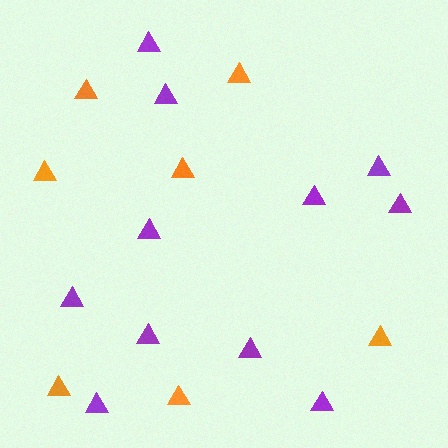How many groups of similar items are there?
There are 2 groups: one group of purple triangles (11) and one group of orange triangles (7).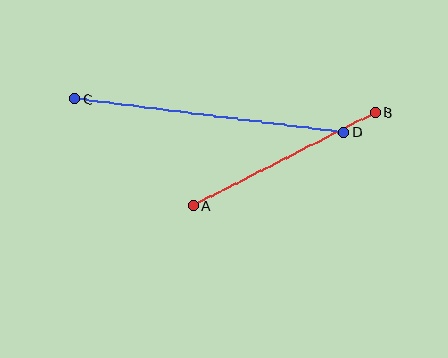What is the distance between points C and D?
The distance is approximately 271 pixels.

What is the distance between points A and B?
The distance is approximately 205 pixels.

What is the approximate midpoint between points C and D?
The midpoint is at approximately (209, 116) pixels.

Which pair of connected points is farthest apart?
Points C and D are farthest apart.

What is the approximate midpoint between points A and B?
The midpoint is at approximately (284, 159) pixels.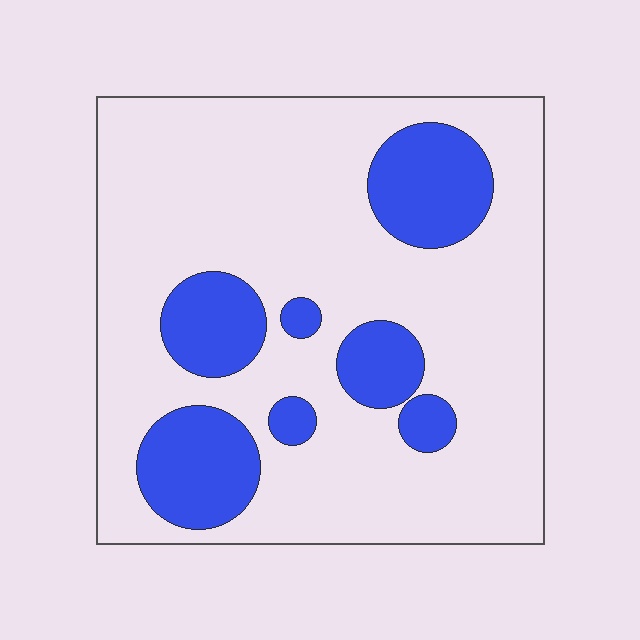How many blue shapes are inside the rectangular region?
7.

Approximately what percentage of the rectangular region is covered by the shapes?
Approximately 25%.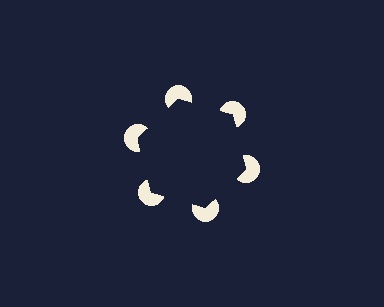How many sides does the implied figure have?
6 sides.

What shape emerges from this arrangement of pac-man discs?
An illusory hexagon — its edges are inferred from the aligned wedge cuts in the pac-man discs, not physically drawn.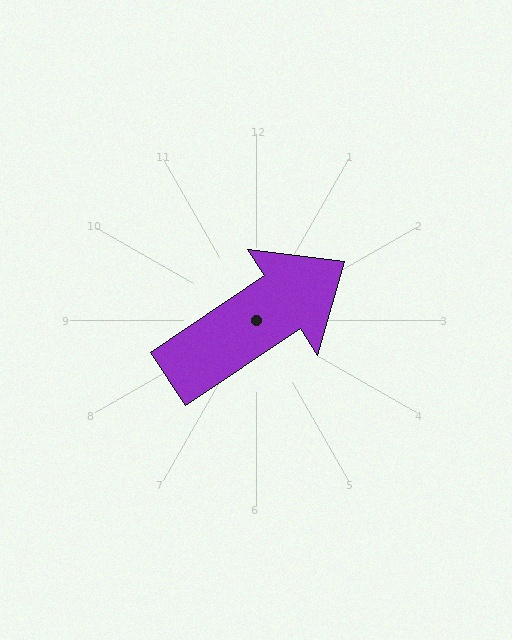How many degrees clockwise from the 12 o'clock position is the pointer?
Approximately 56 degrees.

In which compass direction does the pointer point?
Northeast.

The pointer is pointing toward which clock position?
Roughly 2 o'clock.